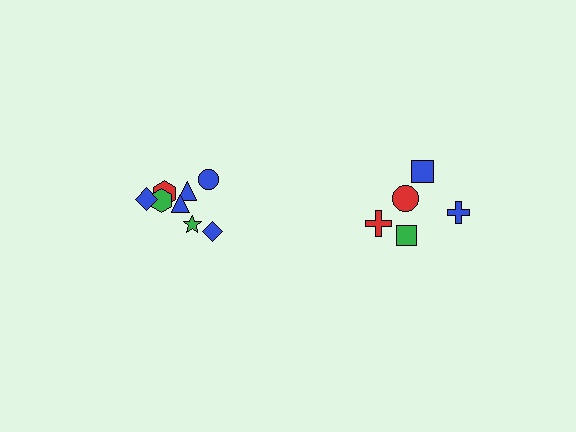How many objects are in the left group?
There are 8 objects.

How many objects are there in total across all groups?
There are 13 objects.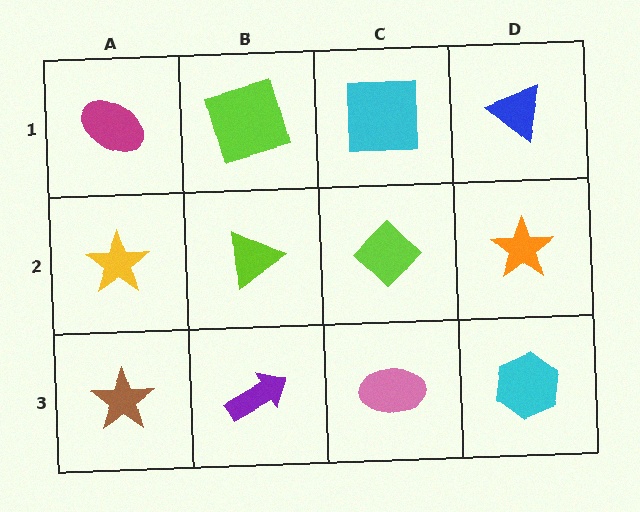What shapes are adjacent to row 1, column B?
A lime triangle (row 2, column B), a magenta ellipse (row 1, column A), a cyan square (row 1, column C).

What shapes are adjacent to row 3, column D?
An orange star (row 2, column D), a pink ellipse (row 3, column C).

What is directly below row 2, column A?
A brown star.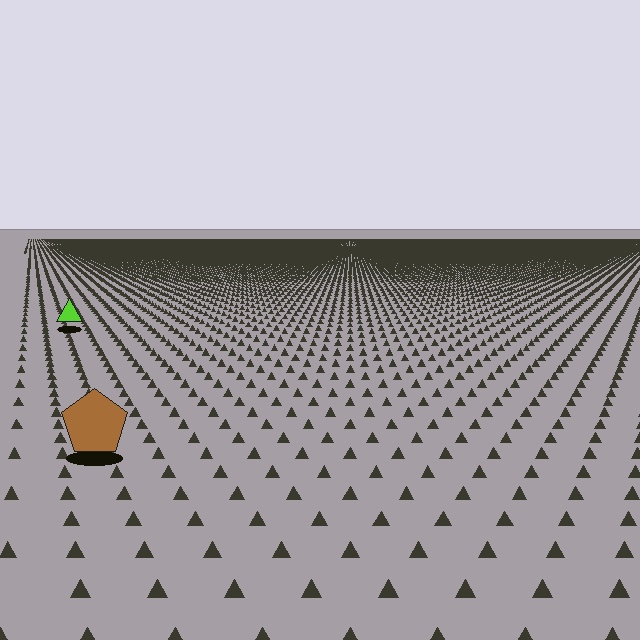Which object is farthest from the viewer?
The lime triangle is farthest from the viewer. It appears smaller and the ground texture around it is denser.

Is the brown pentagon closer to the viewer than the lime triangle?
Yes. The brown pentagon is closer — you can tell from the texture gradient: the ground texture is coarser near it.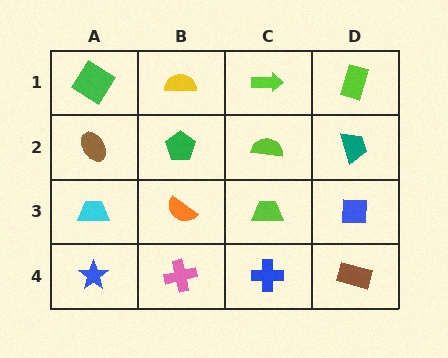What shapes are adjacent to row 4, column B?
An orange semicircle (row 3, column B), a blue star (row 4, column A), a blue cross (row 4, column C).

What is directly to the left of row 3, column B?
A cyan trapezoid.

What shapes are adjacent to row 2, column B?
A yellow semicircle (row 1, column B), an orange semicircle (row 3, column B), a brown ellipse (row 2, column A), a lime semicircle (row 2, column C).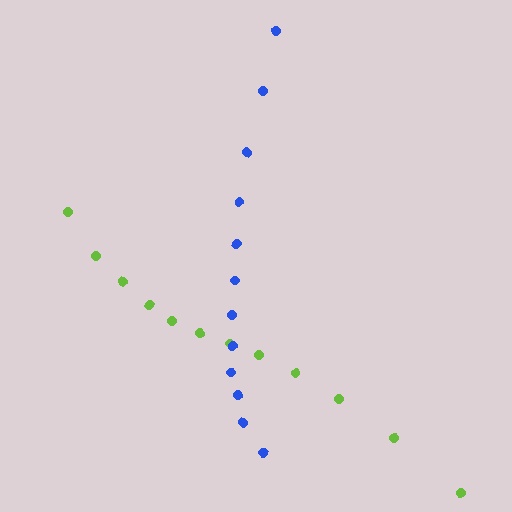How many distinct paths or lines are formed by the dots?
There are 2 distinct paths.